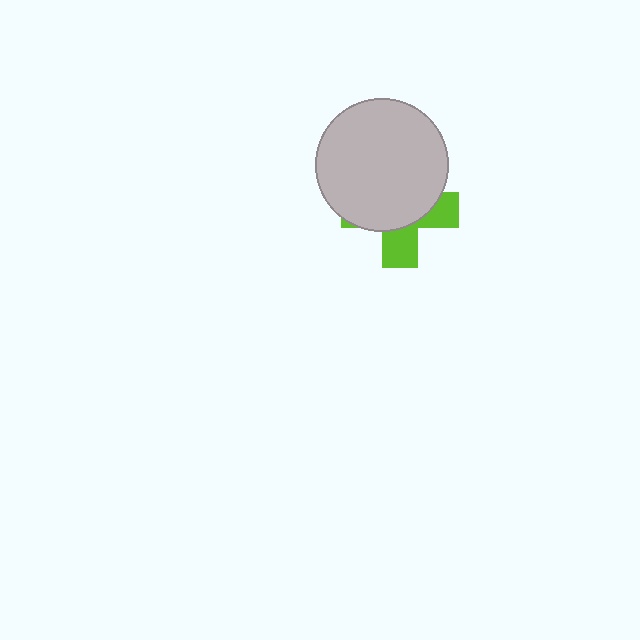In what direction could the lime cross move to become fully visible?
The lime cross could move down. That would shift it out from behind the light gray circle entirely.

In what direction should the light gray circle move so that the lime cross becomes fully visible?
The light gray circle should move up. That is the shortest direction to clear the overlap and leave the lime cross fully visible.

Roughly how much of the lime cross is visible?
A small part of it is visible (roughly 35%).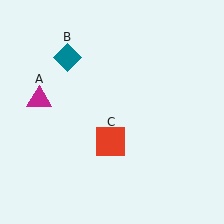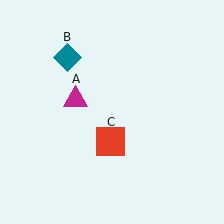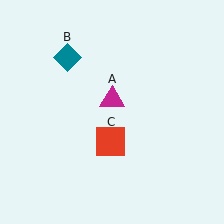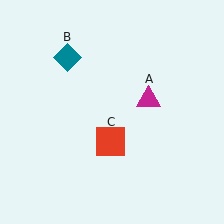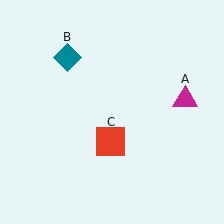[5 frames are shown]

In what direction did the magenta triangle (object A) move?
The magenta triangle (object A) moved right.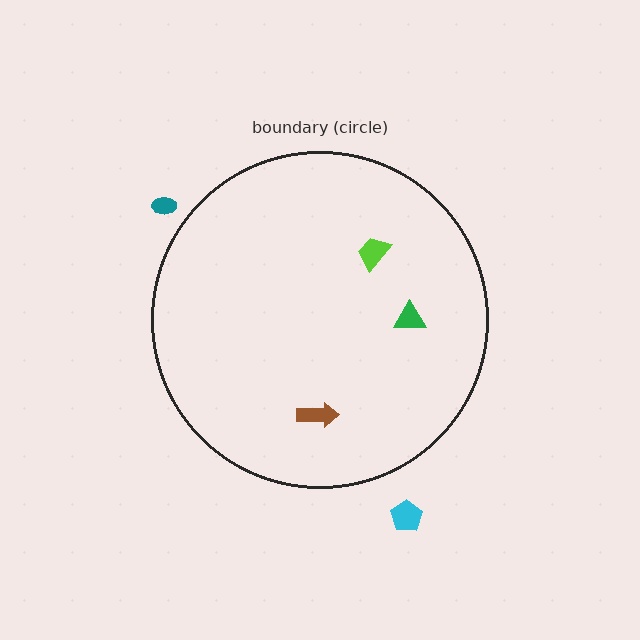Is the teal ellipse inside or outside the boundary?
Outside.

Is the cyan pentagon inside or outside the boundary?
Outside.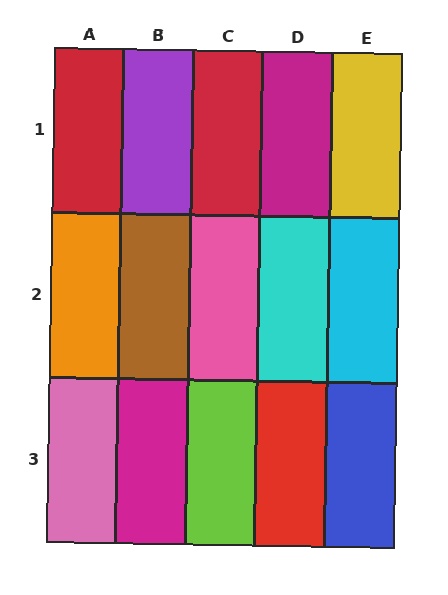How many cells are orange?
1 cell is orange.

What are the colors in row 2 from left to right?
Orange, brown, pink, cyan, cyan.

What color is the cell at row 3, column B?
Magenta.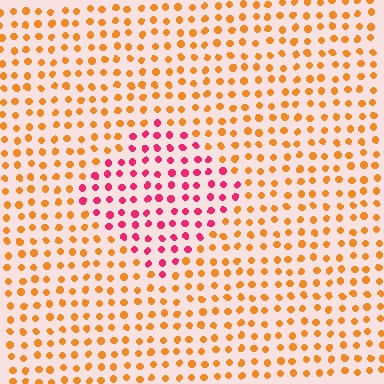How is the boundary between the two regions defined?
The boundary is defined purely by a slight shift in hue (about 53 degrees). Spacing, size, and orientation are identical on both sides.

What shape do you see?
I see a diamond.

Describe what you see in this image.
The image is filled with small orange elements in a uniform arrangement. A diamond-shaped region is visible where the elements are tinted to a slightly different hue, forming a subtle color boundary.